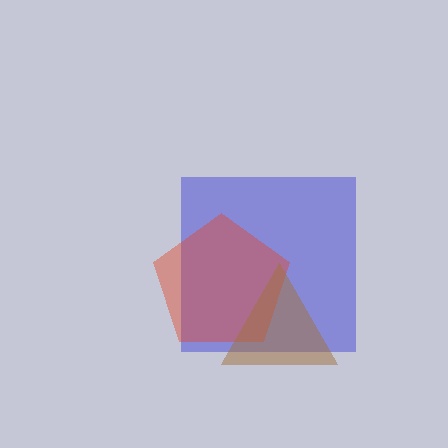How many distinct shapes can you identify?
There are 3 distinct shapes: a blue square, a red pentagon, a brown triangle.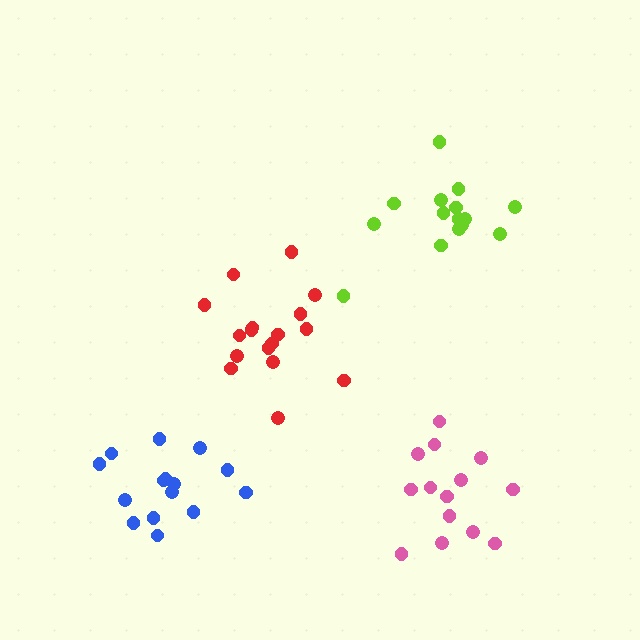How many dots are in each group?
Group 1: 17 dots, Group 2: 14 dots, Group 3: 15 dots, Group 4: 15 dots (61 total).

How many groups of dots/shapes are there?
There are 4 groups.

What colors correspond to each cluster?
The clusters are colored: red, pink, lime, blue.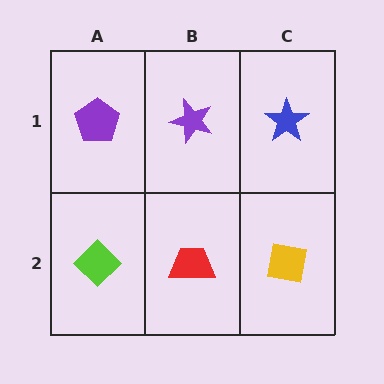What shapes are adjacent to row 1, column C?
A yellow square (row 2, column C), a purple star (row 1, column B).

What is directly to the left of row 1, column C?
A purple star.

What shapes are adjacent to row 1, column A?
A lime diamond (row 2, column A), a purple star (row 1, column B).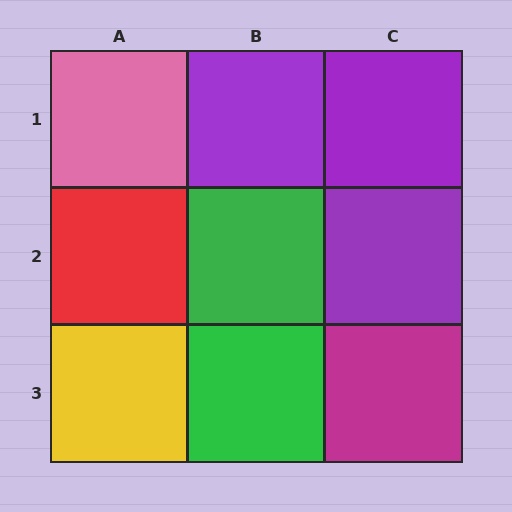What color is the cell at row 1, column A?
Pink.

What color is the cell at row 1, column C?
Purple.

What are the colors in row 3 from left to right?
Yellow, green, magenta.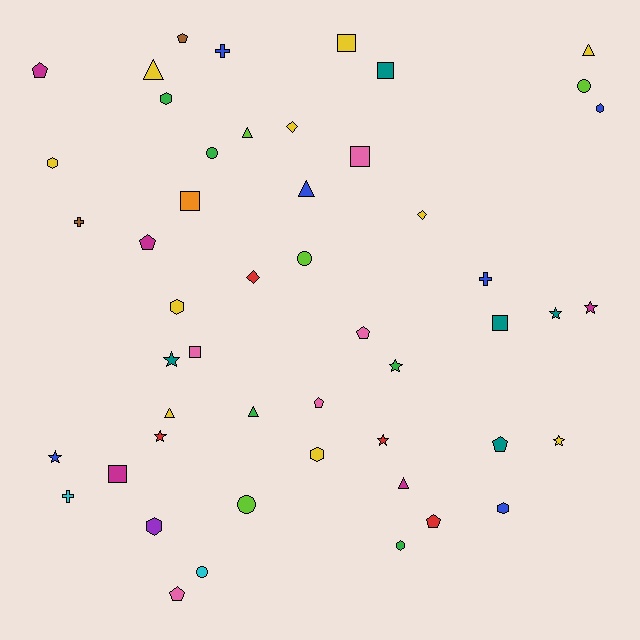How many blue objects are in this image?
There are 6 blue objects.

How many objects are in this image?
There are 50 objects.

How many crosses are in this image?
There are 4 crosses.